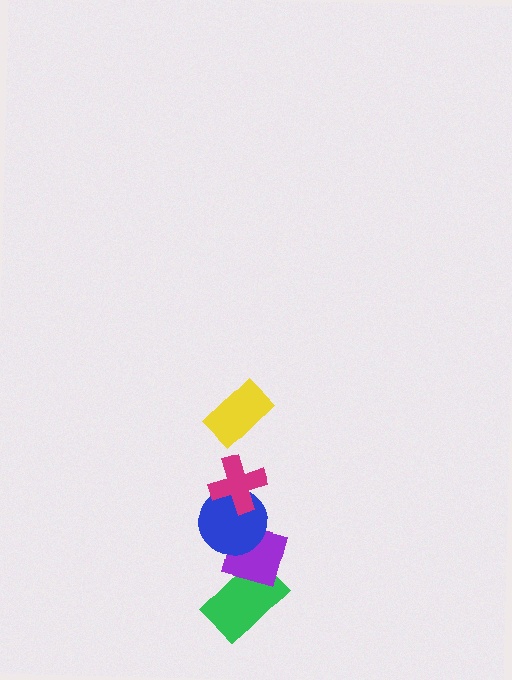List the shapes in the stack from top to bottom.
From top to bottom: the yellow rectangle, the magenta cross, the blue circle, the purple diamond, the green rectangle.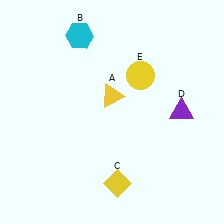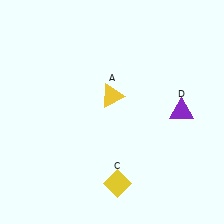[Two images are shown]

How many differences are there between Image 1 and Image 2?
There are 2 differences between the two images.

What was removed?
The yellow circle (E), the cyan hexagon (B) were removed in Image 2.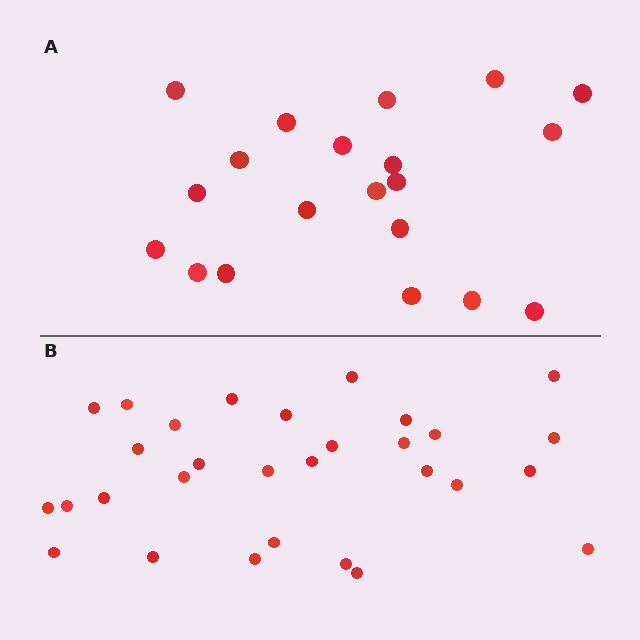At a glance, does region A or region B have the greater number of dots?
Region B (the bottom region) has more dots.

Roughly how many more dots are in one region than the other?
Region B has roughly 10 or so more dots than region A.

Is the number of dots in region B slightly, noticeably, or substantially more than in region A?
Region B has substantially more. The ratio is roughly 1.5 to 1.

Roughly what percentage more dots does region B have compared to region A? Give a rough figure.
About 50% more.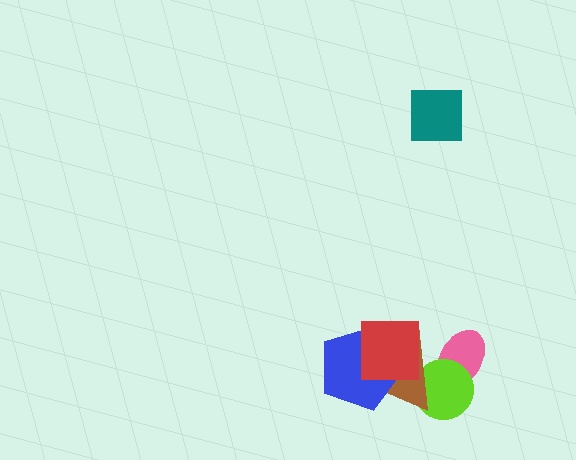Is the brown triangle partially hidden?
Yes, it is partially covered by another shape.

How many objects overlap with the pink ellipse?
2 objects overlap with the pink ellipse.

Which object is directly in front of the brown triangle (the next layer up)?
The blue pentagon is directly in front of the brown triangle.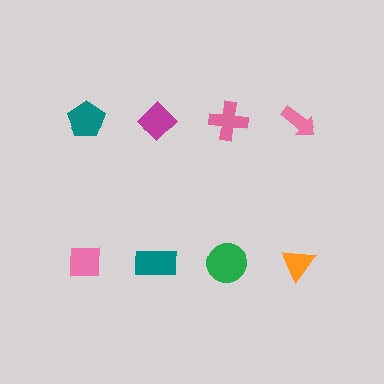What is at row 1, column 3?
A pink cross.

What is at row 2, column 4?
An orange triangle.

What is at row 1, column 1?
A teal pentagon.